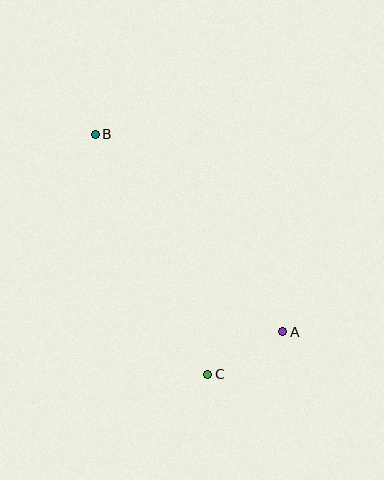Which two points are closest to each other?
Points A and C are closest to each other.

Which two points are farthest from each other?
Points A and B are farthest from each other.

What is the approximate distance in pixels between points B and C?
The distance between B and C is approximately 265 pixels.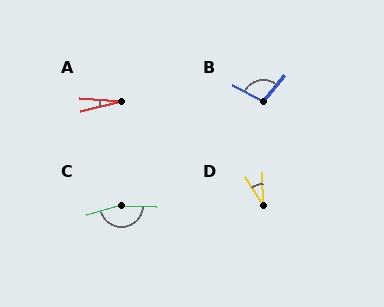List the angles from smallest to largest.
A (18°), D (31°), B (101°), C (160°).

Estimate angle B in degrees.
Approximately 101 degrees.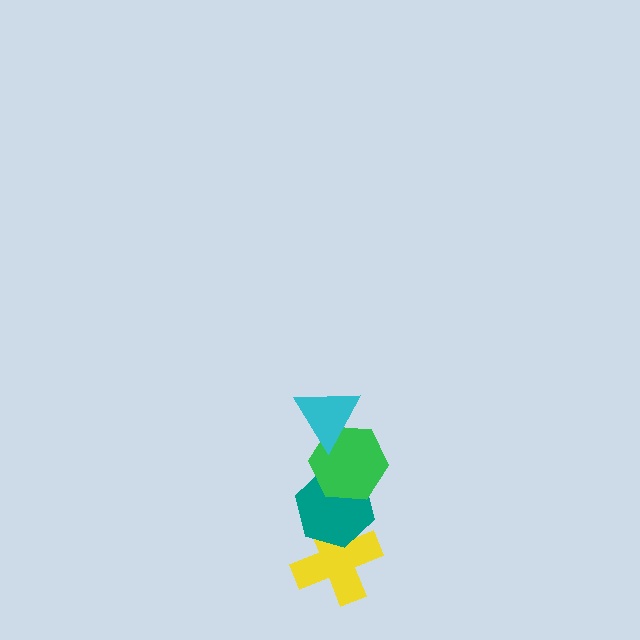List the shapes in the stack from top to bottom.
From top to bottom: the cyan triangle, the green hexagon, the teal hexagon, the yellow cross.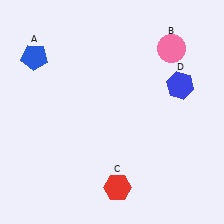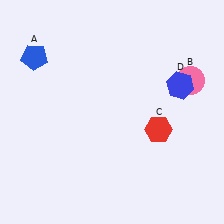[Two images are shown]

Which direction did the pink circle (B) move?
The pink circle (B) moved down.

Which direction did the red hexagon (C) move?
The red hexagon (C) moved up.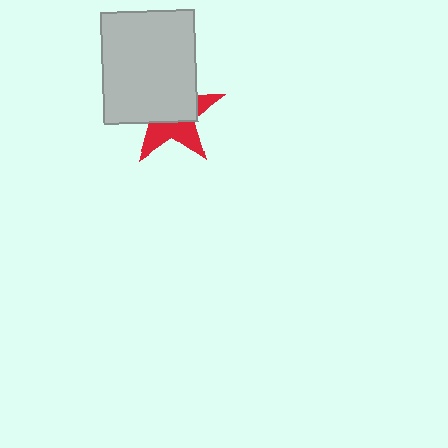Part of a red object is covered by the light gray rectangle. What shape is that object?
It is a star.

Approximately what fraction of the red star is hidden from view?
Roughly 58% of the red star is hidden behind the light gray rectangle.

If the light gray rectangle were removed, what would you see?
You would see the complete red star.